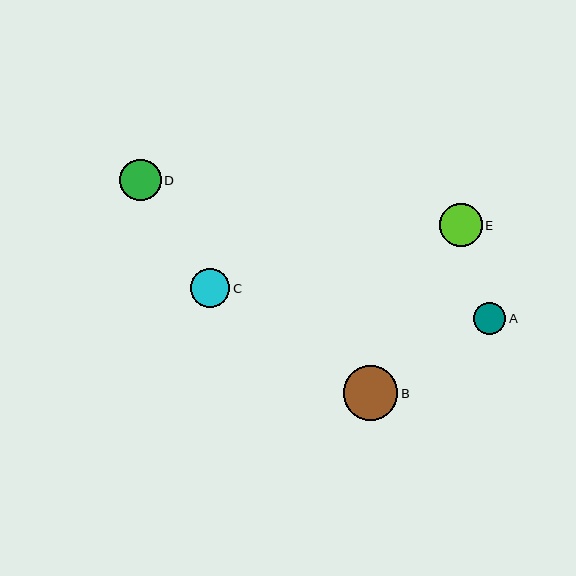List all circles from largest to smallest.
From largest to smallest: B, E, D, C, A.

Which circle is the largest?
Circle B is the largest with a size of approximately 54 pixels.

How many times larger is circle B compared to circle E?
Circle B is approximately 1.3 times the size of circle E.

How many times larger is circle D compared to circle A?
Circle D is approximately 1.3 times the size of circle A.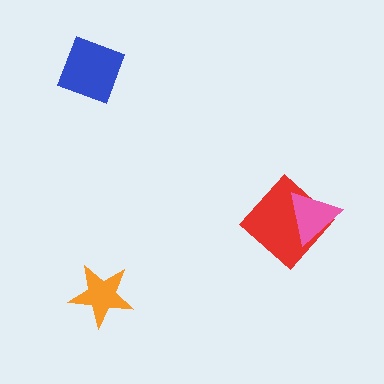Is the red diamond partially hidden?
Yes, it is partially covered by another shape.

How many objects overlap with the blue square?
0 objects overlap with the blue square.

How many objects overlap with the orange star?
0 objects overlap with the orange star.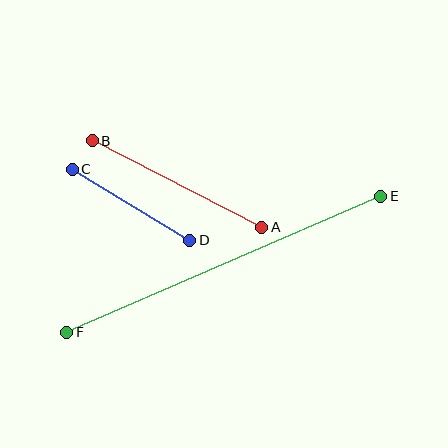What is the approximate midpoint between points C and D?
The midpoint is at approximately (131, 205) pixels.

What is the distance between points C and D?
The distance is approximately 137 pixels.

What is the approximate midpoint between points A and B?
The midpoint is at approximately (177, 184) pixels.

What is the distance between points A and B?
The distance is approximately 190 pixels.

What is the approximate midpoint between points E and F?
The midpoint is at approximately (224, 264) pixels.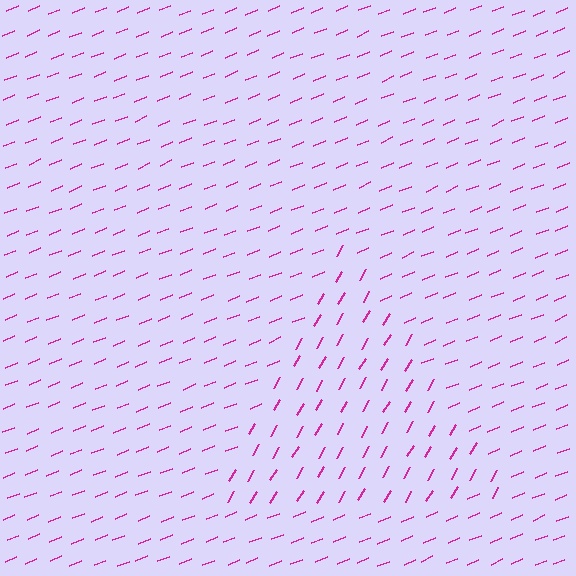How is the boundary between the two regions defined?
The boundary is defined purely by a change in line orientation (approximately 37 degrees difference). All lines are the same color and thickness.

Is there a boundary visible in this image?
Yes, there is a texture boundary formed by a change in line orientation.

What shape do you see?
I see a triangle.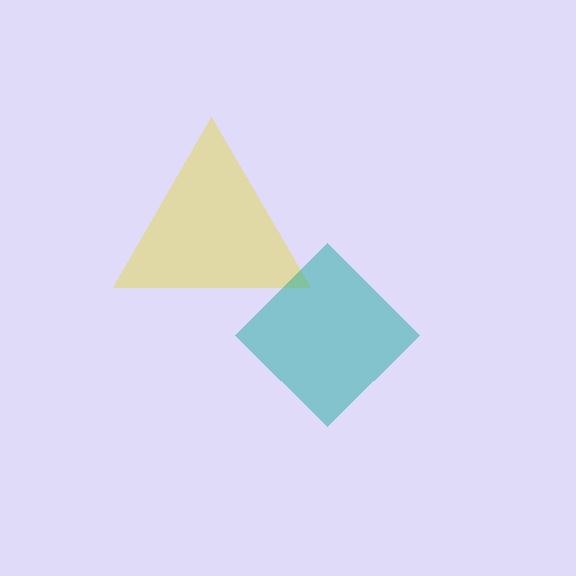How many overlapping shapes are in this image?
There are 2 overlapping shapes in the image.